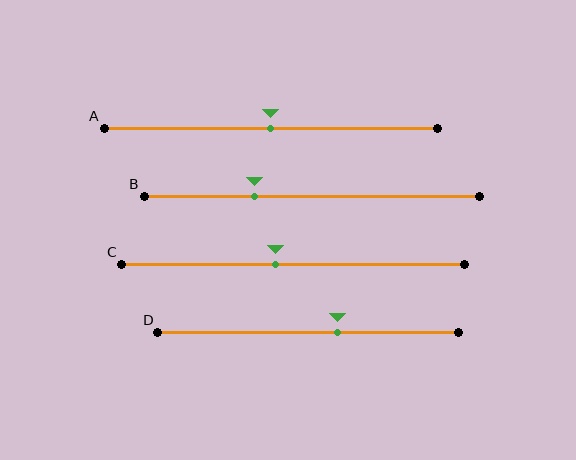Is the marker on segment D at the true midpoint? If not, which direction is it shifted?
No, the marker on segment D is shifted to the right by about 10% of the segment length.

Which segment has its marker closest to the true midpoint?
Segment A has its marker closest to the true midpoint.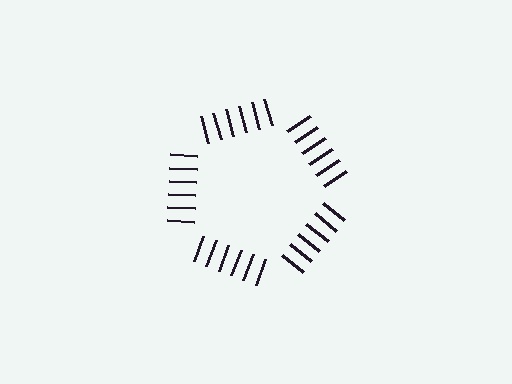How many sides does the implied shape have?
5 sides — the line-ends trace a pentagon.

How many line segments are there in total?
30 — 6 along each of the 5 edges.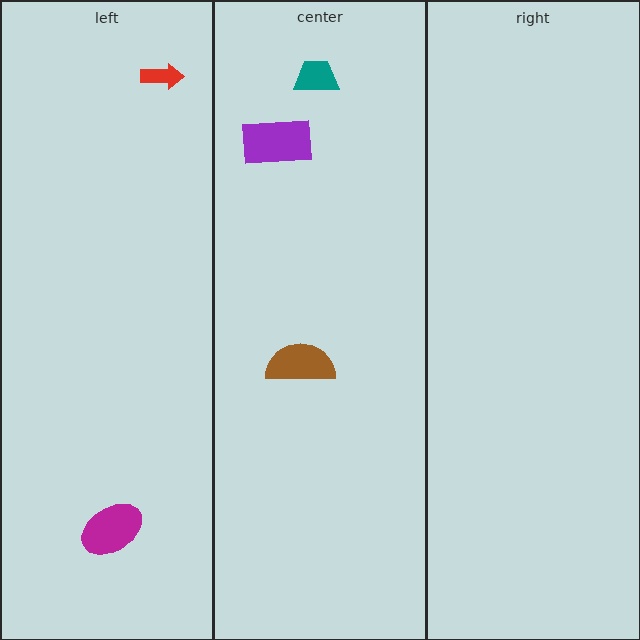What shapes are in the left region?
The red arrow, the magenta ellipse.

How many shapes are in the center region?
3.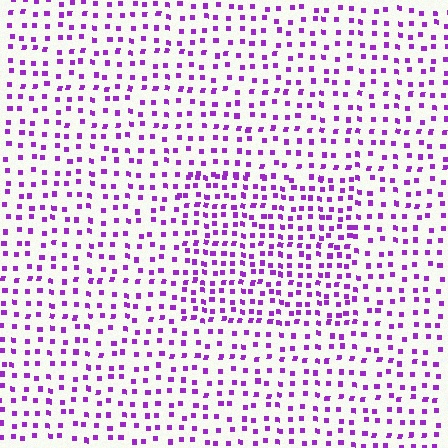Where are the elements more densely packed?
The elements are more densely packed inside the rectangle boundary.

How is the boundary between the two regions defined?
The boundary is defined by a change in element density (approximately 1.6x ratio). All elements are the same color, size, and shape.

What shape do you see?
I see a rectangle.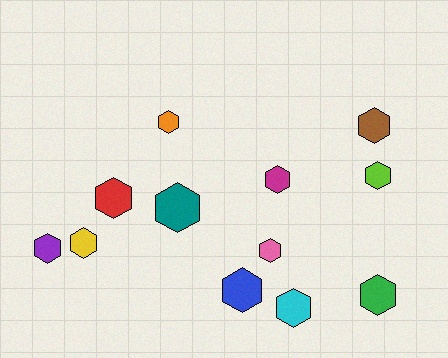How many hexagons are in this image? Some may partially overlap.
There are 12 hexagons.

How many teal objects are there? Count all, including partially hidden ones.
There is 1 teal object.